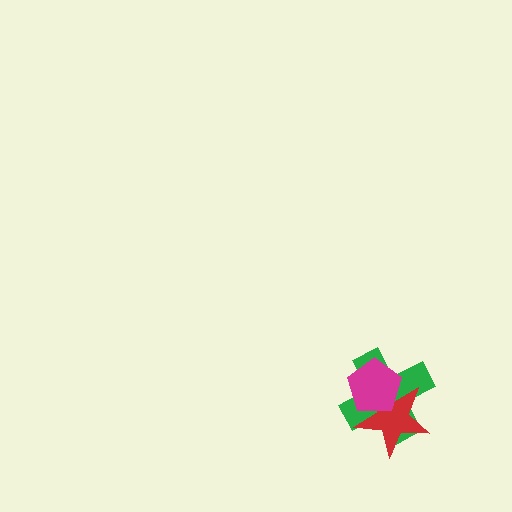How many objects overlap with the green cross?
2 objects overlap with the green cross.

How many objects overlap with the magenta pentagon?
2 objects overlap with the magenta pentagon.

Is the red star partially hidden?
Yes, it is partially covered by another shape.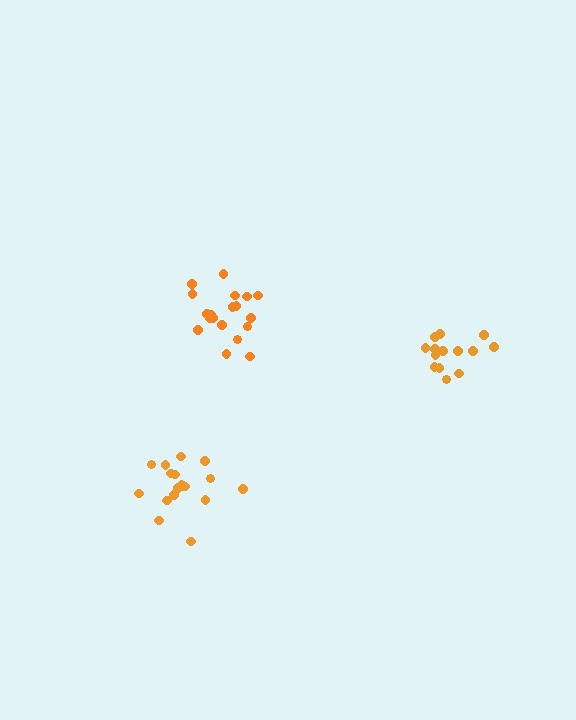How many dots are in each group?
Group 1: 19 dots, Group 2: 14 dots, Group 3: 18 dots (51 total).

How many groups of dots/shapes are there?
There are 3 groups.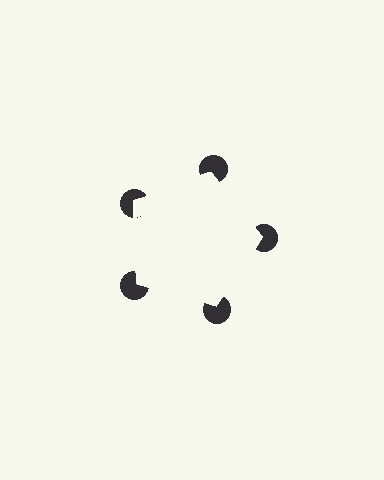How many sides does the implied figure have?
5 sides.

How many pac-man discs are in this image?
There are 5 — one at each vertex of the illusory pentagon.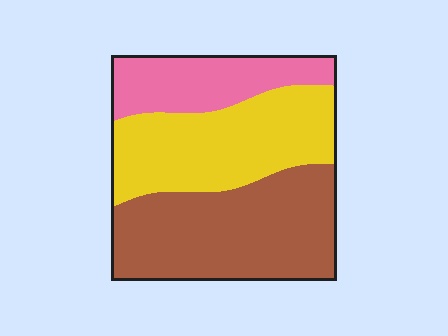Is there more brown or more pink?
Brown.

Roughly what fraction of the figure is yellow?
Yellow takes up between a third and a half of the figure.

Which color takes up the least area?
Pink, at roughly 20%.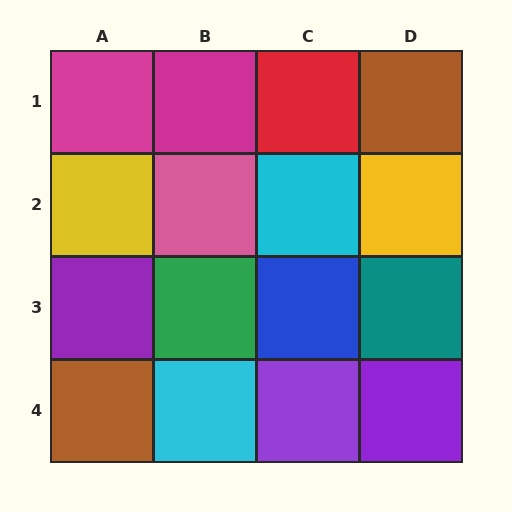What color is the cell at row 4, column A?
Brown.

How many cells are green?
1 cell is green.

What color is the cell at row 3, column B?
Green.